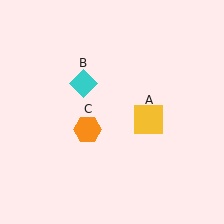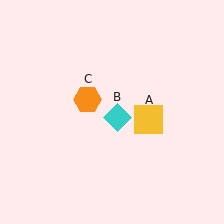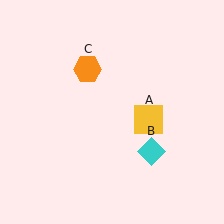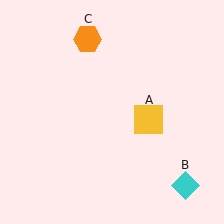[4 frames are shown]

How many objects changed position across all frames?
2 objects changed position: cyan diamond (object B), orange hexagon (object C).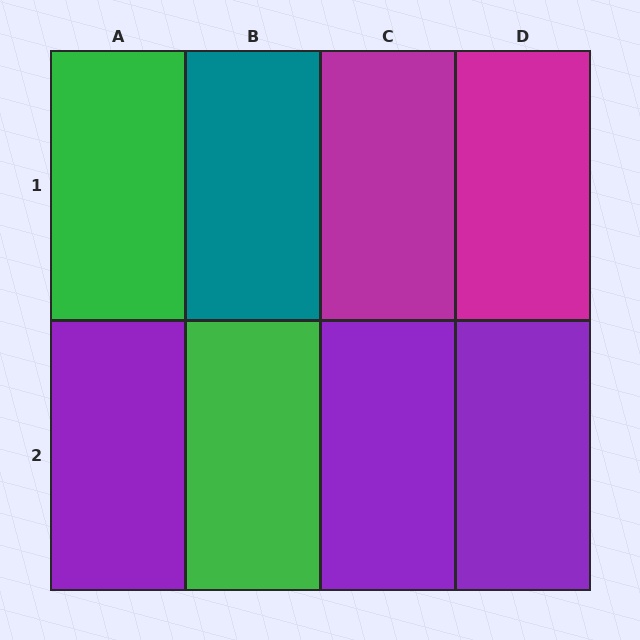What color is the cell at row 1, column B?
Teal.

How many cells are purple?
3 cells are purple.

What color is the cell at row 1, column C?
Magenta.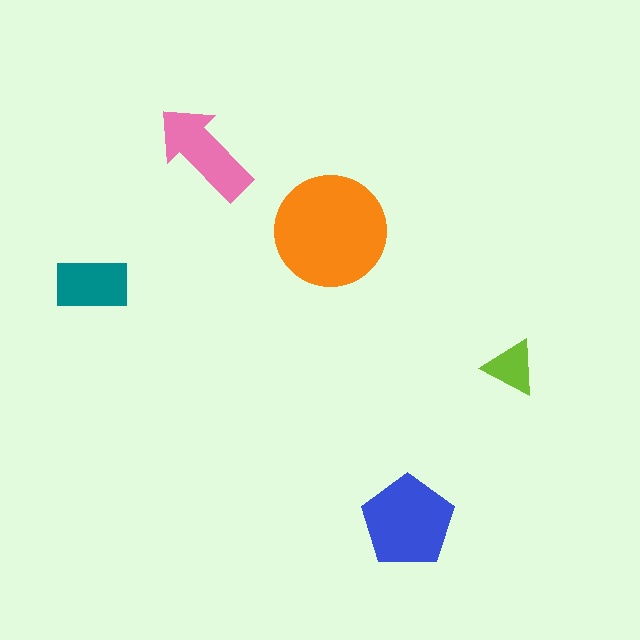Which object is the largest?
The orange circle.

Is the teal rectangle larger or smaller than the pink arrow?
Smaller.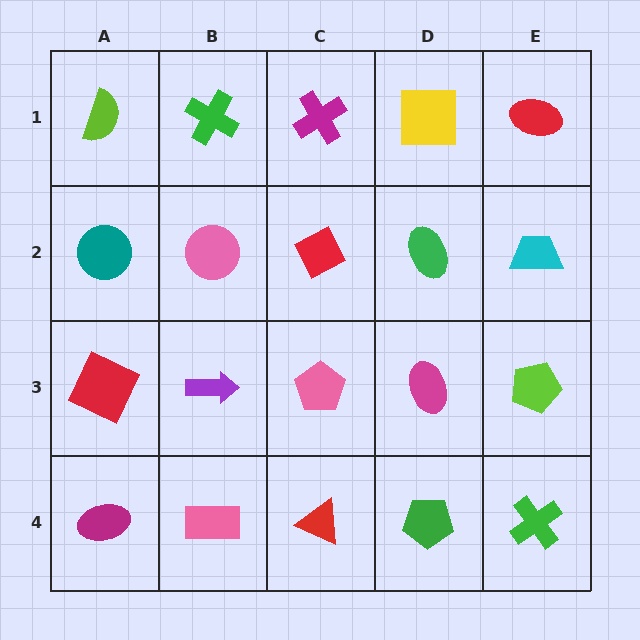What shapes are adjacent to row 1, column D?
A green ellipse (row 2, column D), a magenta cross (row 1, column C), a red ellipse (row 1, column E).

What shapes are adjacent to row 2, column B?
A green cross (row 1, column B), a purple arrow (row 3, column B), a teal circle (row 2, column A), a red diamond (row 2, column C).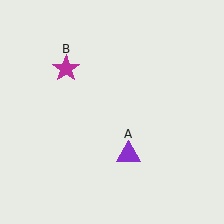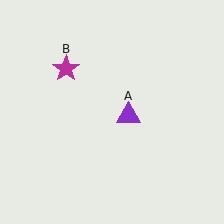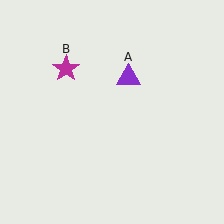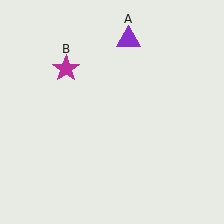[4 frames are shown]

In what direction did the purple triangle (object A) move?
The purple triangle (object A) moved up.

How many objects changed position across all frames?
1 object changed position: purple triangle (object A).